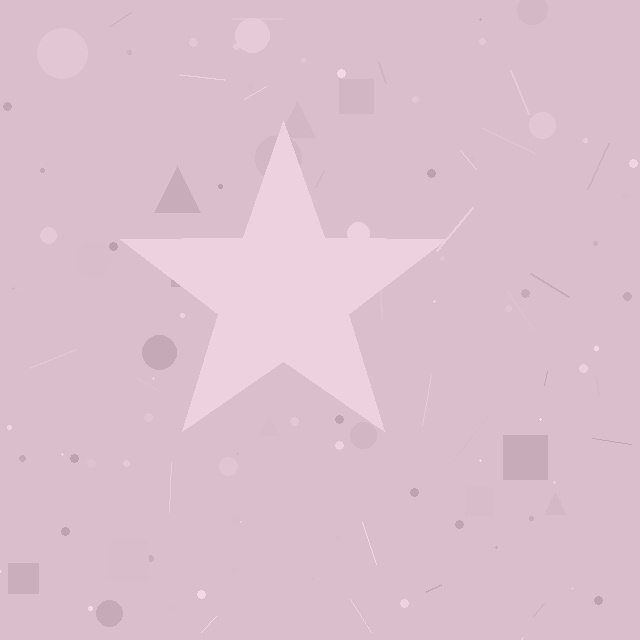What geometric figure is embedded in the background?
A star is embedded in the background.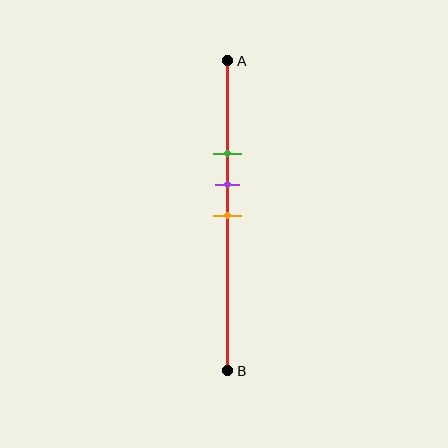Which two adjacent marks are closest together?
The purple and orange marks are the closest adjacent pair.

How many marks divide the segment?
There are 3 marks dividing the segment.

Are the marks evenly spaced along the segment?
Yes, the marks are approximately evenly spaced.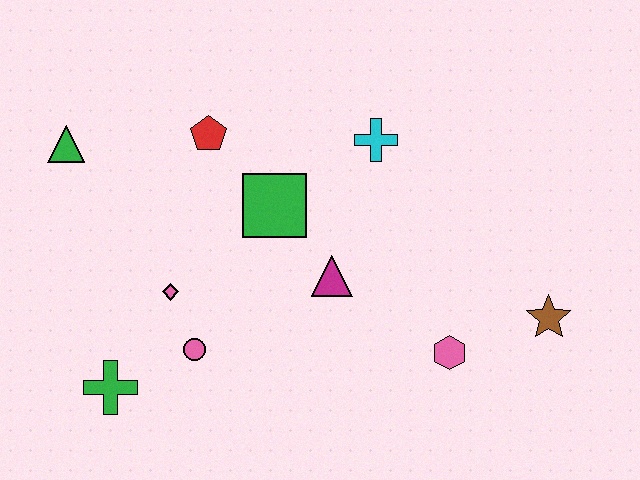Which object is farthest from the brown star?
The green triangle is farthest from the brown star.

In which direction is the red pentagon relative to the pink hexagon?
The red pentagon is to the left of the pink hexagon.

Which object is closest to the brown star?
The pink hexagon is closest to the brown star.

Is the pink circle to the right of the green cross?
Yes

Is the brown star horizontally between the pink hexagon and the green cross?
No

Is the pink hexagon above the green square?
No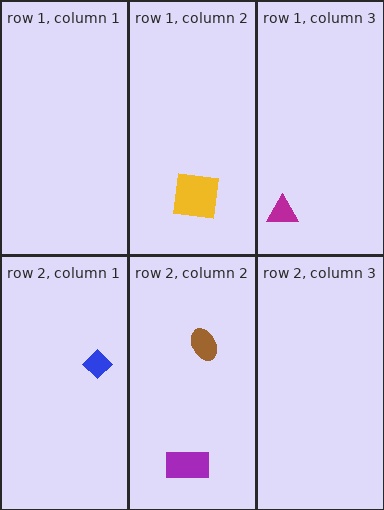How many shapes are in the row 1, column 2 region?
1.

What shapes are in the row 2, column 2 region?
The purple rectangle, the brown ellipse.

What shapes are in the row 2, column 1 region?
The blue diamond.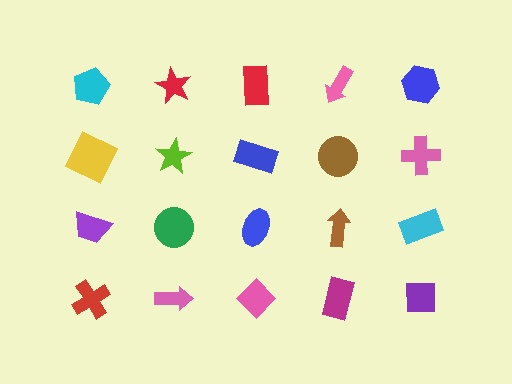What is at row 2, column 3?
A blue rectangle.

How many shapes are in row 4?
5 shapes.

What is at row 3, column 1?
A purple trapezoid.